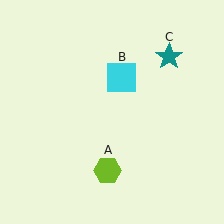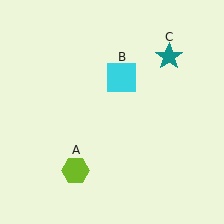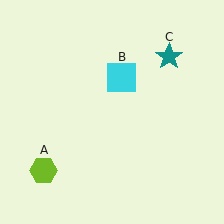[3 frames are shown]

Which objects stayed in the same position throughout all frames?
Cyan square (object B) and teal star (object C) remained stationary.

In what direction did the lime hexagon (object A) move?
The lime hexagon (object A) moved left.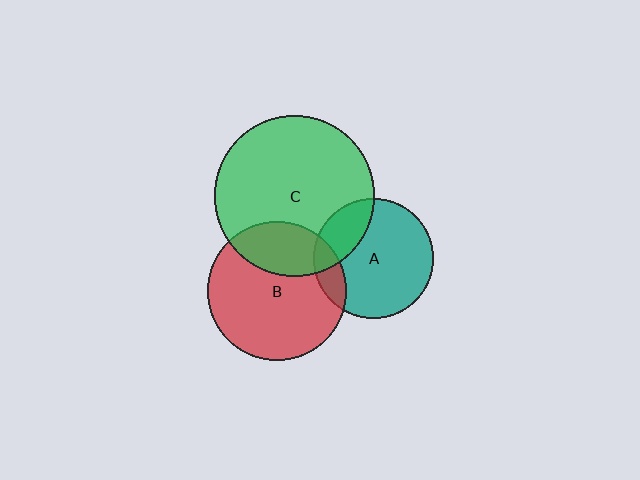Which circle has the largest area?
Circle C (green).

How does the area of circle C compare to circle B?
Approximately 1.3 times.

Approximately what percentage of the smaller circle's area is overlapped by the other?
Approximately 30%.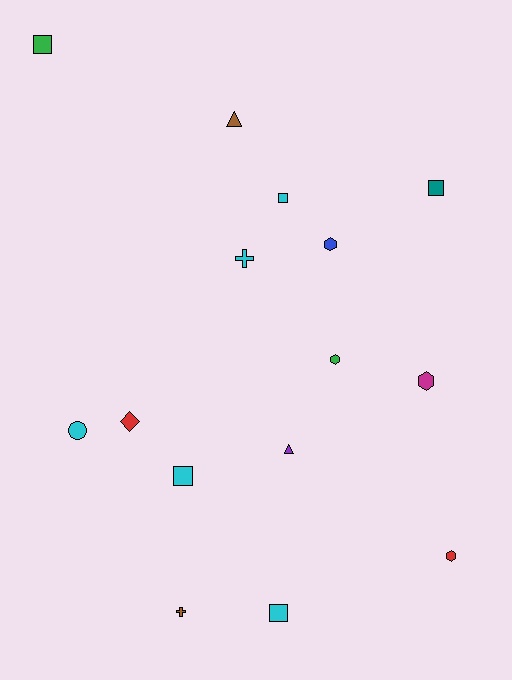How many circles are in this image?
There is 1 circle.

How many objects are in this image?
There are 15 objects.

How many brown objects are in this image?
There are 2 brown objects.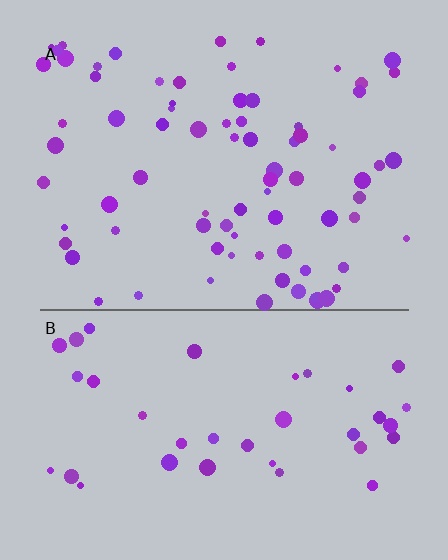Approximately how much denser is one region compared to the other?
Approximately 2.0× — region A over region B.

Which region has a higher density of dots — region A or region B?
A (the top).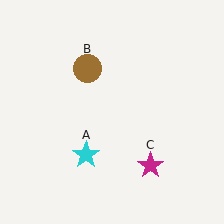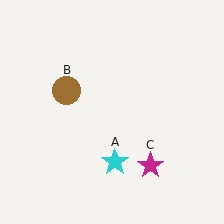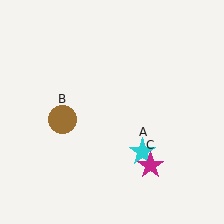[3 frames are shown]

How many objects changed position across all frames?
2 objects changed position: cyan star (object A), brown circle (object B).